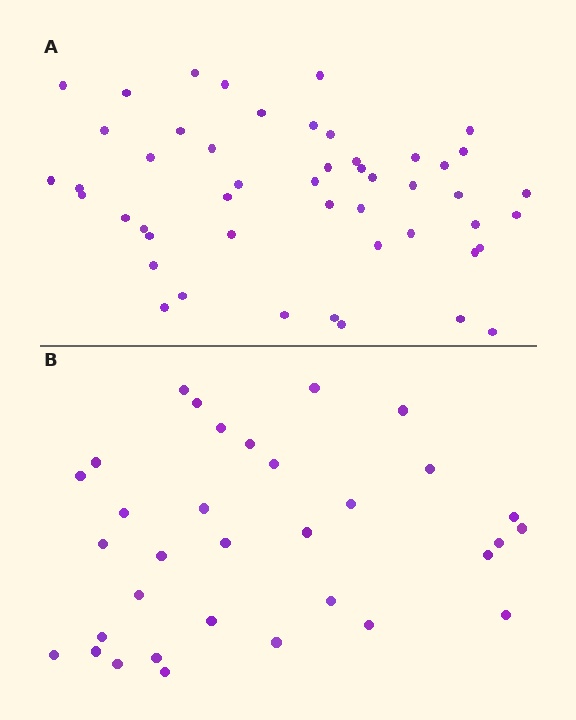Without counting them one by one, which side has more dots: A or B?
Region A (the top region) has more dots.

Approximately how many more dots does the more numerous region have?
Region A has approximately 15 more dots than region B.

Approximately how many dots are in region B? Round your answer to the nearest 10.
About 30 dots. (The exact count is 33, which rounds to 30.)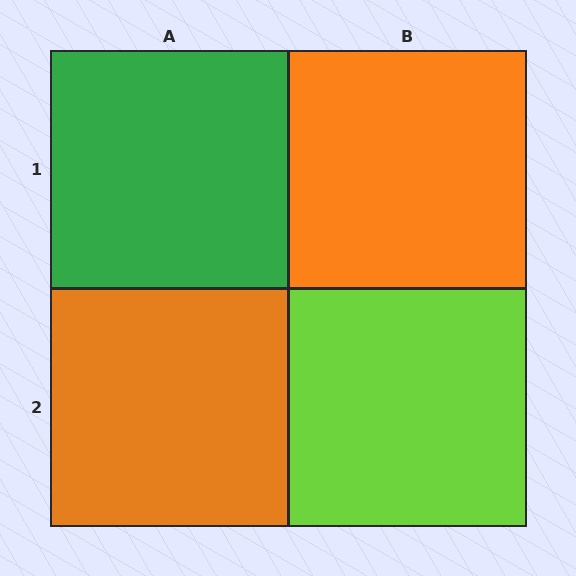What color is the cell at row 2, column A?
Orange.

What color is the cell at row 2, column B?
Lime.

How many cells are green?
1 cell is green.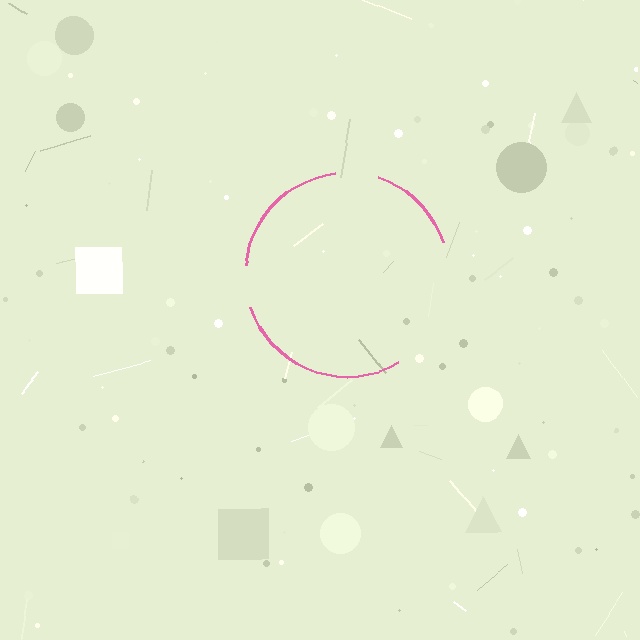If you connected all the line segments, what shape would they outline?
They would outline a circle.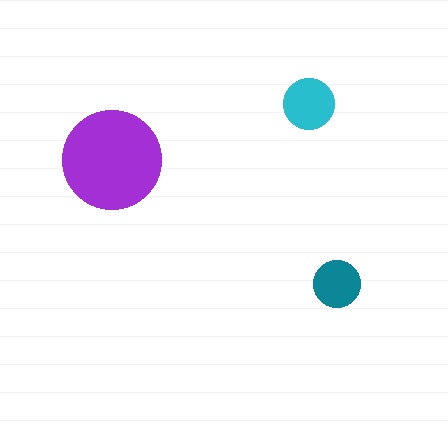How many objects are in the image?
There are 3 objects in the image.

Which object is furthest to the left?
The purple circle is leftmost.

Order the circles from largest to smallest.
the purple one, the cyan one, the teal one.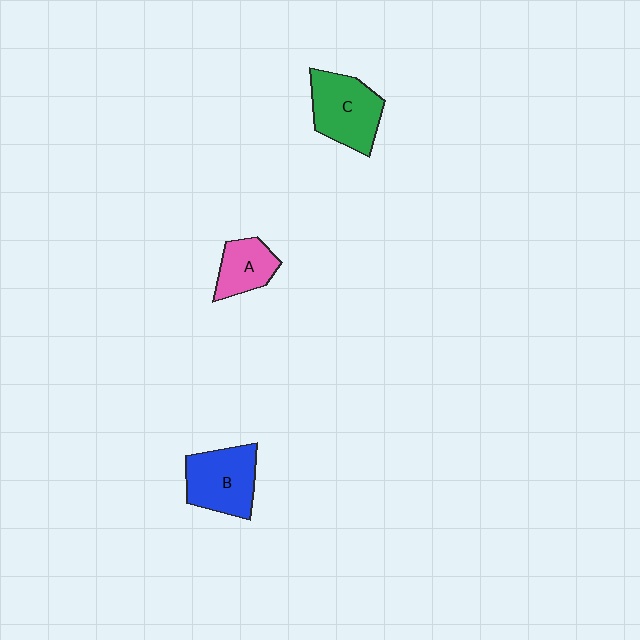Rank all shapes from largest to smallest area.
From largest to smallest: C (green), B (blue), A (pink).